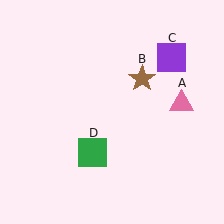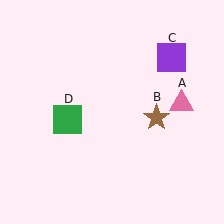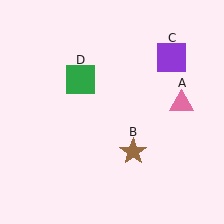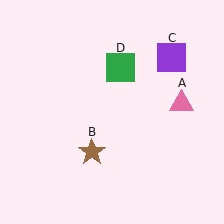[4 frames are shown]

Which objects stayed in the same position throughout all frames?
Pink triangle (object A) and purple square (object C) remained stationary.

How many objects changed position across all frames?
2 objects changed position: brown star (object B), green square (object D).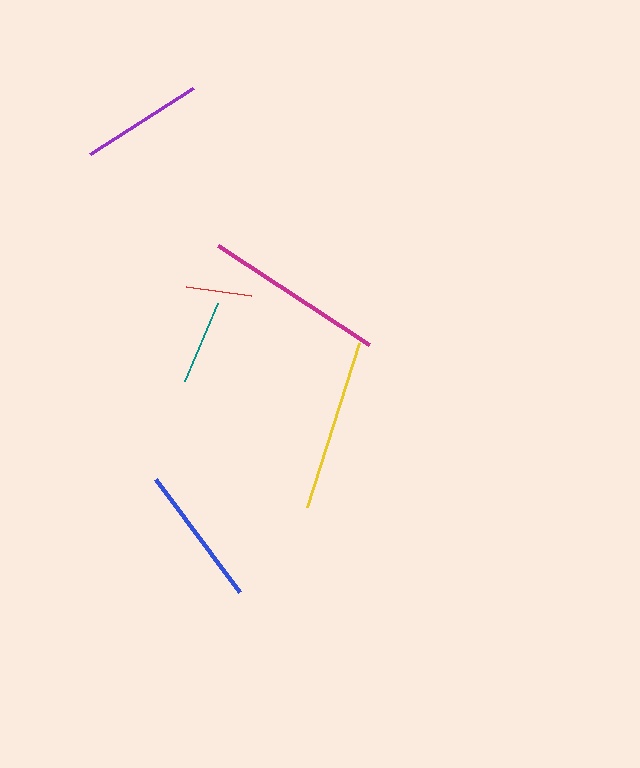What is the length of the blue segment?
The blue segment is approximately 141 pixels long.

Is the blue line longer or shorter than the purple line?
The blue line is longer than the purple line.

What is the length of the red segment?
The red segment is approximately 66 pixels long.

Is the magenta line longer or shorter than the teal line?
The magenta line is longer than the teal line.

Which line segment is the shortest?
The red line is the shortest at approximately 66 pixels.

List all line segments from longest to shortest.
From longest to shortest: magenta, yellow, blue, purple, teal, red.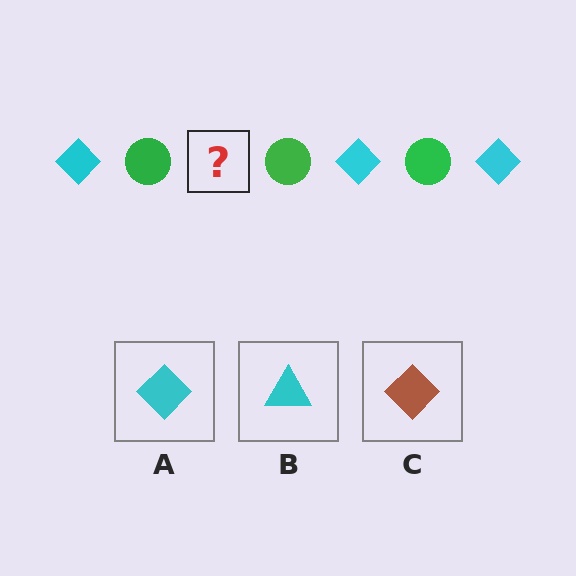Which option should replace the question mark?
Option A.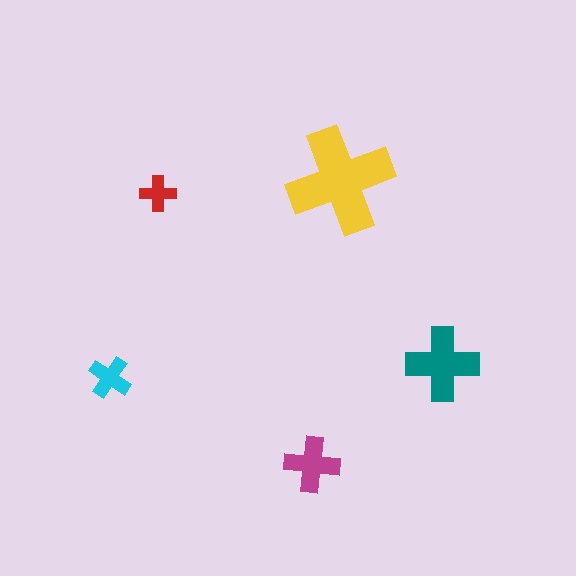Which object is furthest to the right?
The teal cross is rightmost.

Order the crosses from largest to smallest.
the yellow one, the teal one, the magenta one, the cyan one, the red one.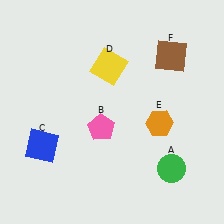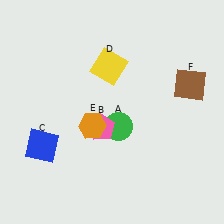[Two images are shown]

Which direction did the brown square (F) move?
The brown square (F) moved down.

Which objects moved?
The objects that moved are: the green circle (A), the orange hexagon (E), the brown square (F).